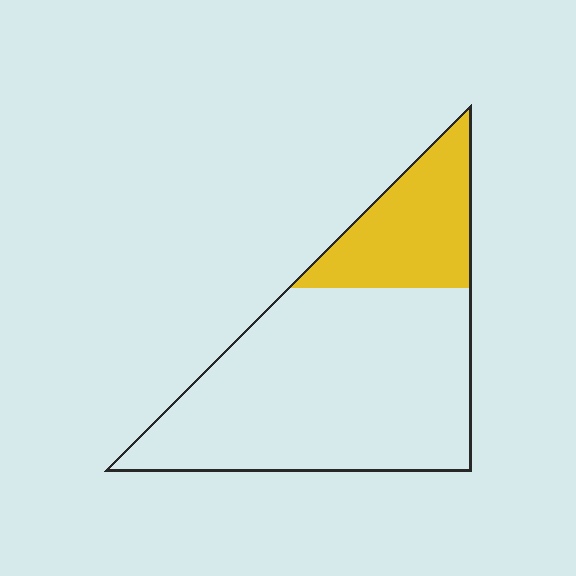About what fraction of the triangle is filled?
About one quarter (1/4).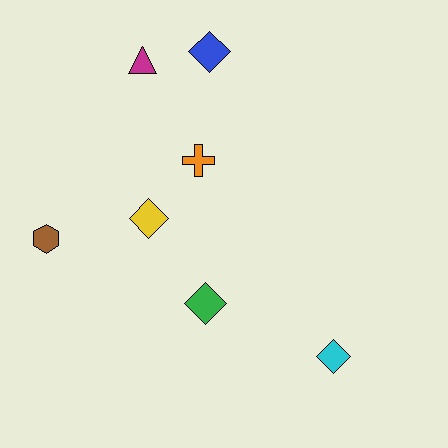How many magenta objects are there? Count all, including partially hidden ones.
There is 1 magenta object.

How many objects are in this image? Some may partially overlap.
There are 7 objects.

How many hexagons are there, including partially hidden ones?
There is 1 hexagon.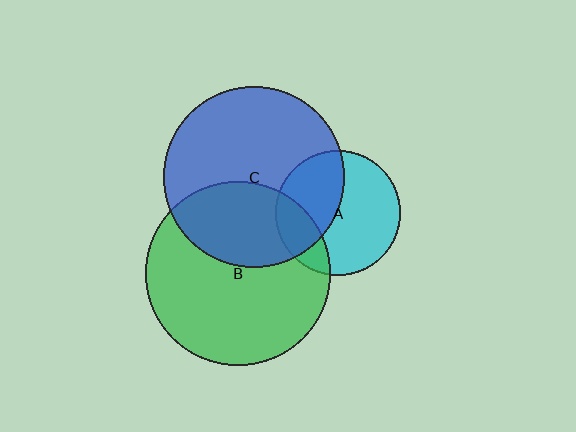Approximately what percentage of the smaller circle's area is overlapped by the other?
Approximately 20%.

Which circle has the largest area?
Circle B (green).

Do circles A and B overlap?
Yes.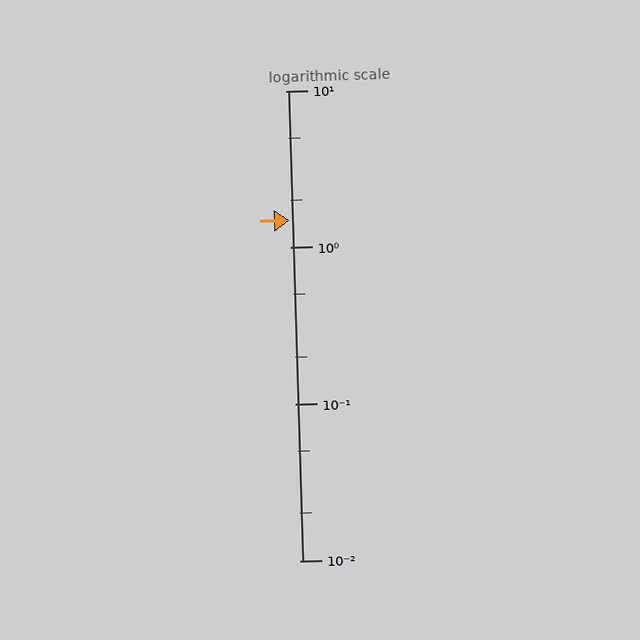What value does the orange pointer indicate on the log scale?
The pointer indicates approximately 1.5.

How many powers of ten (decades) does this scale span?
The scale spans 3 decades, from 0.01 to 10.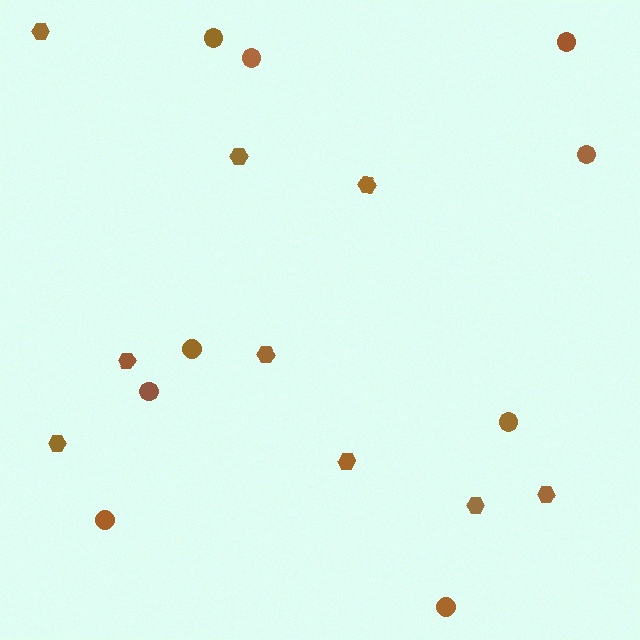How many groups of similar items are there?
There are 2 groups: one group of circles (9) and one group of hexagons (9).